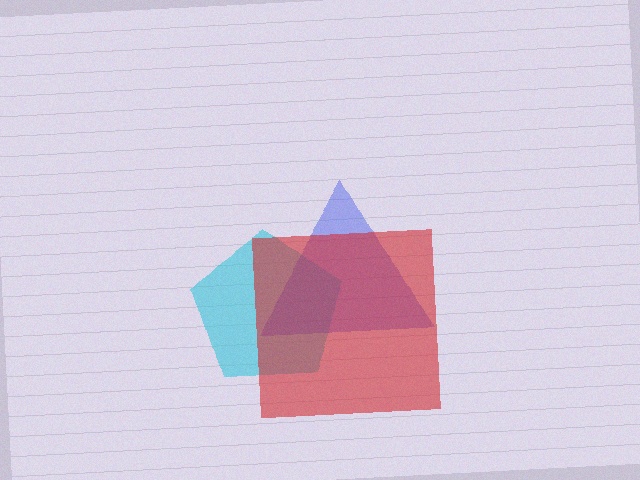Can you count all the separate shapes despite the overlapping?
Yes, there are 3 separate shapes.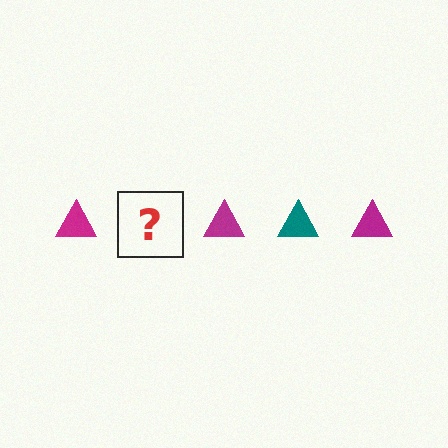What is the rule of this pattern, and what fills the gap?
The rule is that the pattern cycles through magenta, teal triangles. The gap should be filled with a teal triangle.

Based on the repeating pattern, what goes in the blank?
The blank should be a teal triangle.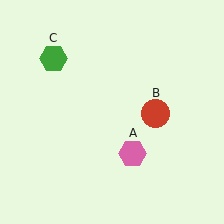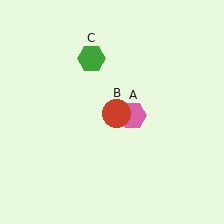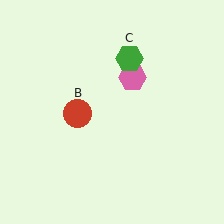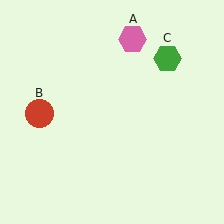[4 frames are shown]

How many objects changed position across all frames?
3 objects changed position: pink hexagon (object A), red circle (object B), green hexagon (object C).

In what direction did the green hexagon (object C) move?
The green hexagon (object C) moved right.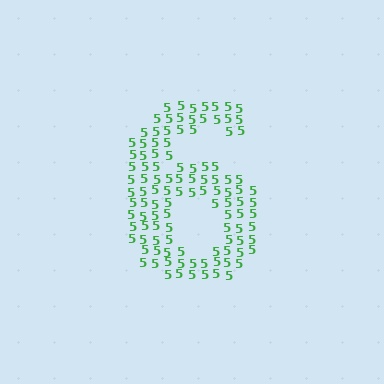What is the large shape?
The large shape is the digit 6.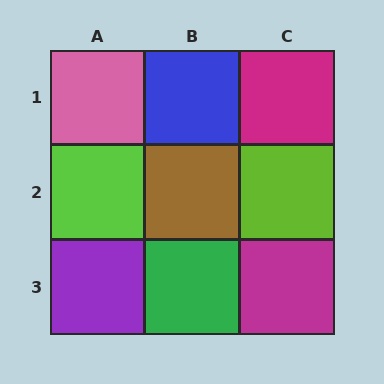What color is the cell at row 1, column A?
Pink.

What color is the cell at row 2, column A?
Lime.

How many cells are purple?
1 cell is purple.